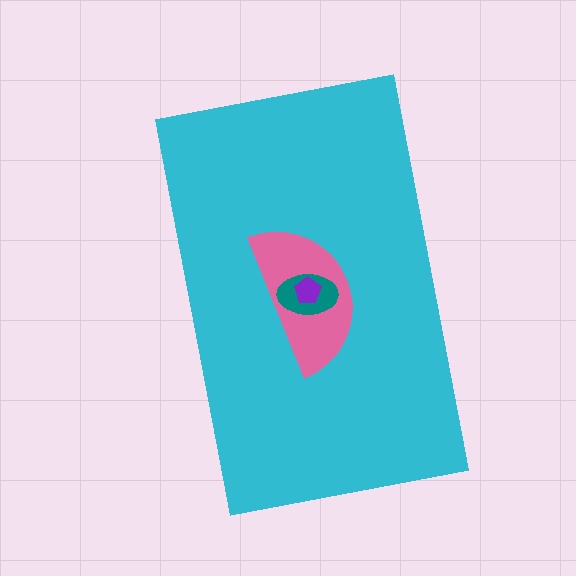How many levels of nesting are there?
4.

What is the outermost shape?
The cyan rectangle.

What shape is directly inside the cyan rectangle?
The pink semicircle.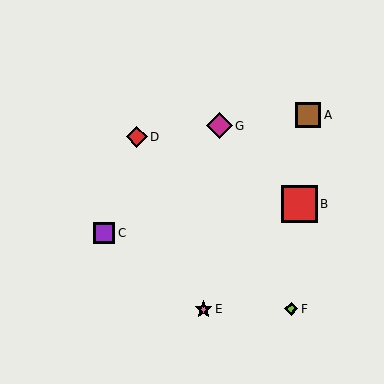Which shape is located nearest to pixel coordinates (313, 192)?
The red square (labeled B) at (299, 204) is nearest to that location.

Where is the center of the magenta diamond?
The center of the magenta diamond is at (219, 126).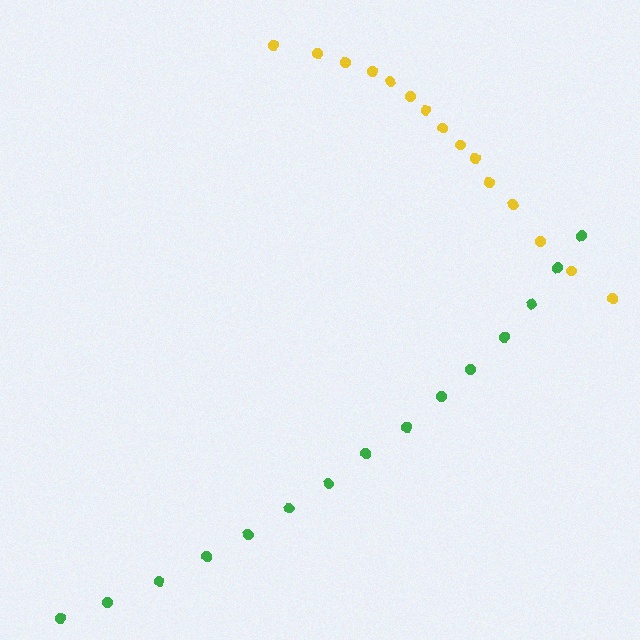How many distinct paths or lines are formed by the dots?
There are 2 distinct paths.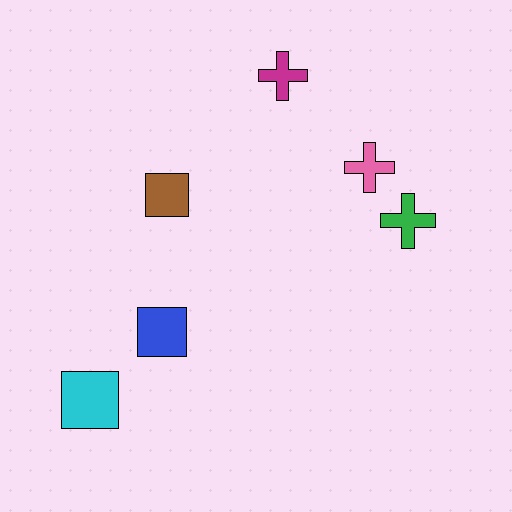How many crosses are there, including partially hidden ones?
There are 3 crosses.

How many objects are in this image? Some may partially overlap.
There are 6 objects.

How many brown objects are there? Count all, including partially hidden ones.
There is 1 brown object.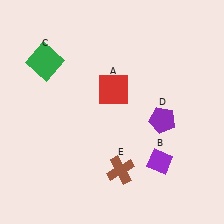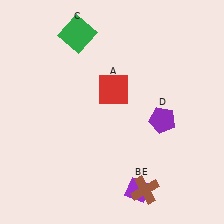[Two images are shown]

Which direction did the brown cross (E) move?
The brown cross (E) moved right.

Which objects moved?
The objects that moved are: the purple diamond (B), the green square (C), the brown cross (E).